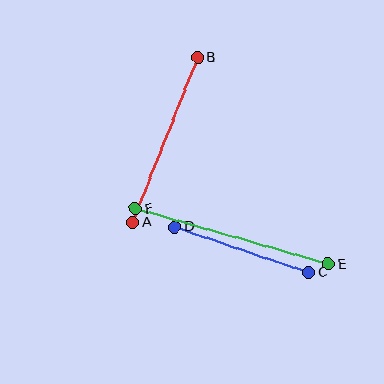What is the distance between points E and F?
The distance is approximately 200 pixels.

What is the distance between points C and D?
The distance is approximately 141 pixels.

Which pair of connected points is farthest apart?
Points E and F are farthest apart.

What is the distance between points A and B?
The distance is approximately 177 pixels.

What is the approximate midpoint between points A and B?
The midpoint is at approximately (165, 140) pixels.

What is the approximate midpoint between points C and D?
The midpoint is at approximately (242, 249) pixels.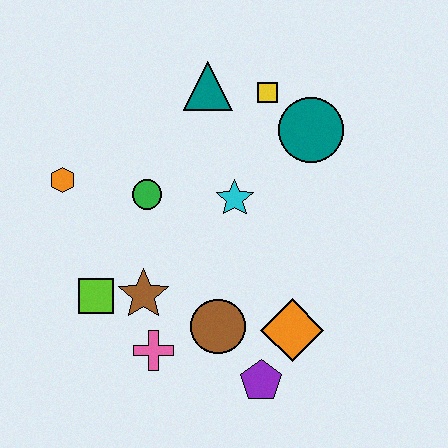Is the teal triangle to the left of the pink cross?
No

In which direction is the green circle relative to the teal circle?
The green circle is to the left of the teal circle.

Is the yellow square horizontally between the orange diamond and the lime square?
Yes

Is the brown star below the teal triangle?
Yes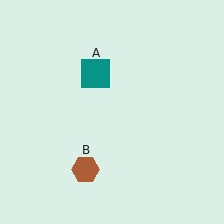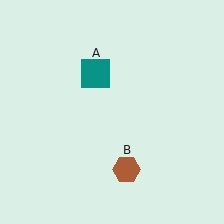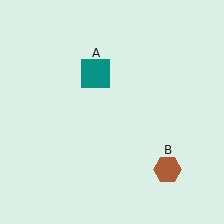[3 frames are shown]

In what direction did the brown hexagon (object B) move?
The brown hexagon (object B) moved right.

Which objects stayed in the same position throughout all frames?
Teal square (object A) remained stationary.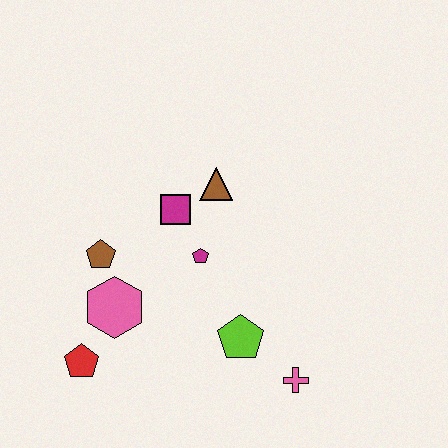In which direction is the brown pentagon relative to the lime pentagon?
The brown pentagon is to the left of the lime pentagon.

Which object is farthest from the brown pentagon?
The pink cross is farthest from the brown pentagon.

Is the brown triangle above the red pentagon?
Yes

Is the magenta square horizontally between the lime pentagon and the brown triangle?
No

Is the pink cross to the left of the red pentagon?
No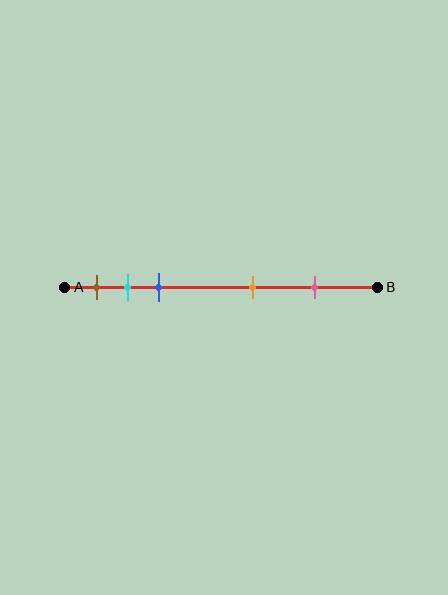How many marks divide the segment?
There are 5 marks dividing the segment.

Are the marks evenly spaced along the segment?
No, the marks are not evenly spaced.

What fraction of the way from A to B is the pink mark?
The pink mark is approximately 80% (0.8) of the way from A to B.